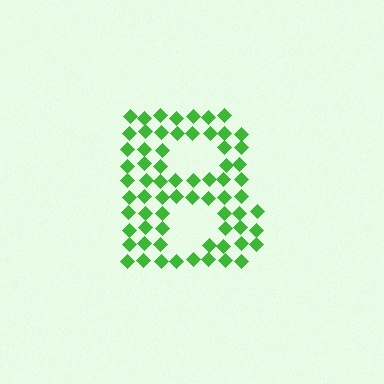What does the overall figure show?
The overall figure shows the letter B.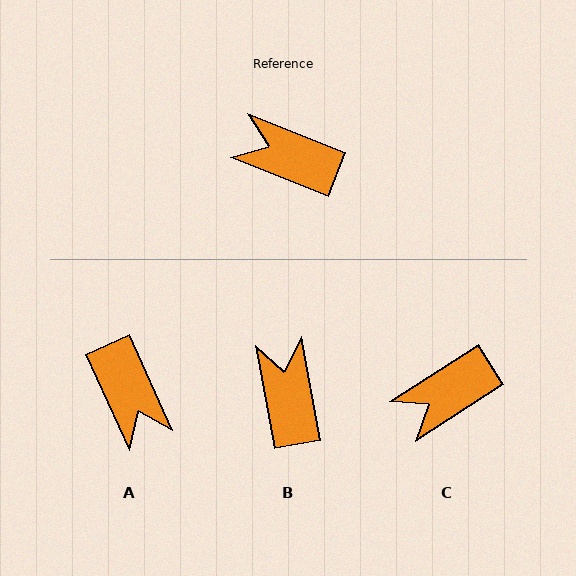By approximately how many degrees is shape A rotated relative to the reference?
Approximately 136 degrees counter-clockwise.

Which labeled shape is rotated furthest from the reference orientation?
A, about 136 degrees away.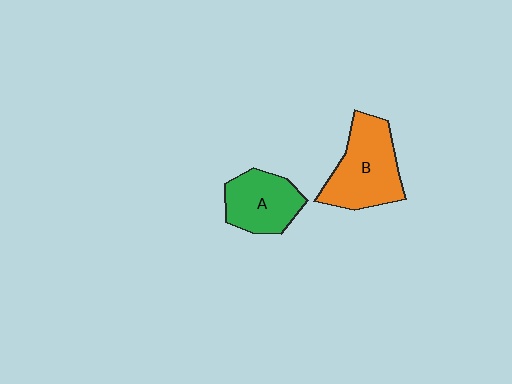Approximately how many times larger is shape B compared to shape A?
Approximately 1.3 times.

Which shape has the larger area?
Shape B (orange).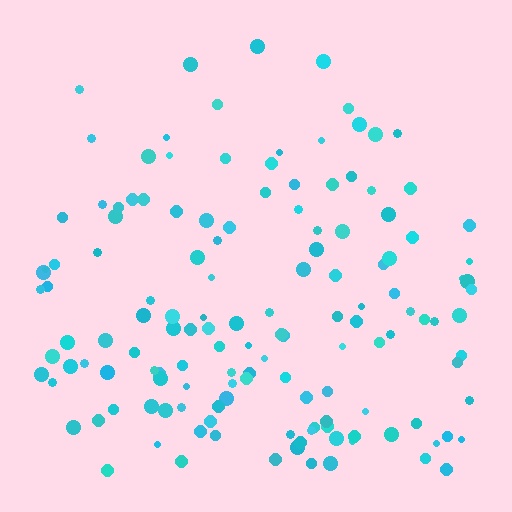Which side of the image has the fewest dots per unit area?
The top.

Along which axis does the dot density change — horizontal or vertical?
Vertical.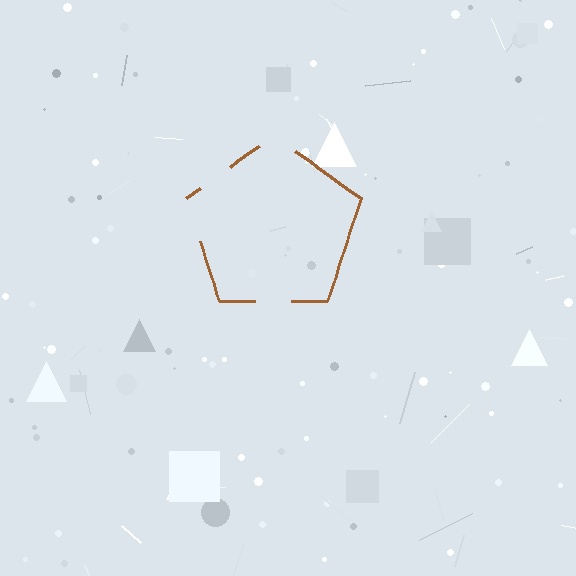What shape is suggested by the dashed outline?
The dashed outline suggests a pentagon.